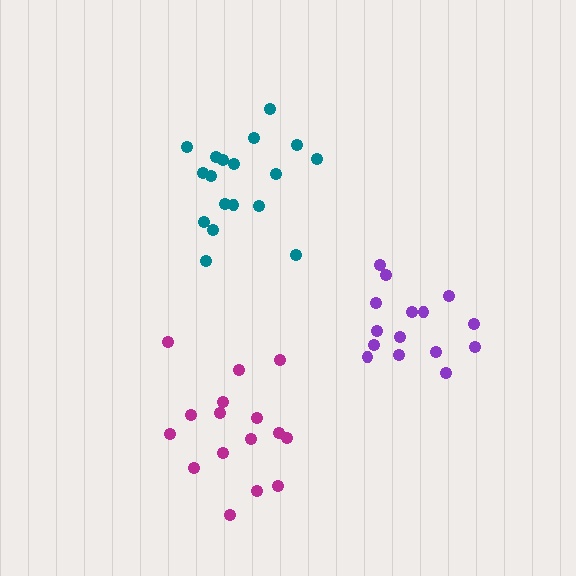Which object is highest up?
The teal cluster is topmost.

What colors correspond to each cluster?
The clusters are colored: magenta, teal, purple.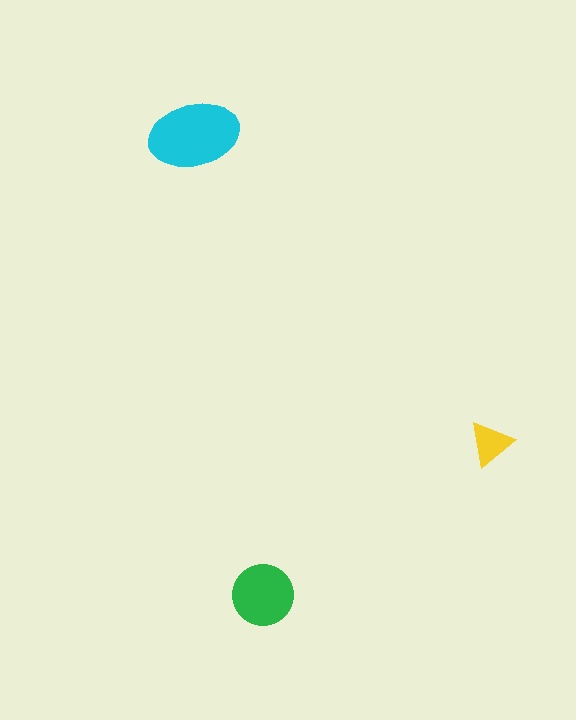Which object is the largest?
The cyan ellipse.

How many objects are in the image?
There are 3 objects in the image.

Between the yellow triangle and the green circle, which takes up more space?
The green circle.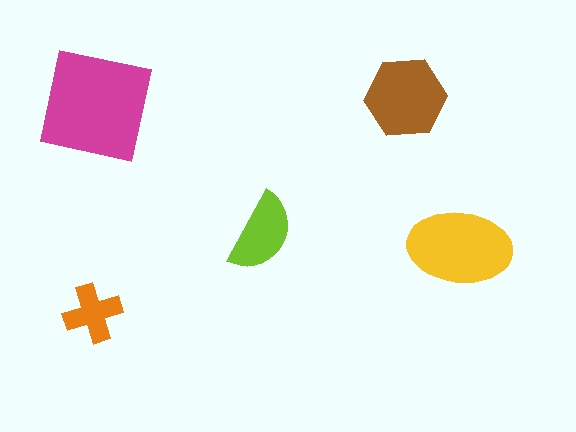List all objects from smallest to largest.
The orange cross, the lime semicircle, the brown hexagon, the yellow ellipse, the magenta square.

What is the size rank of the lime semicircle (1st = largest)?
4th.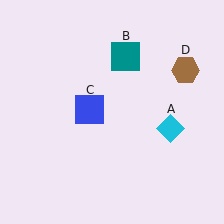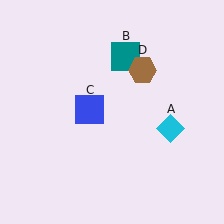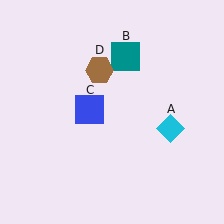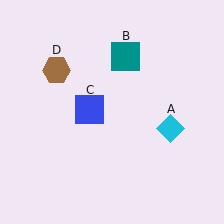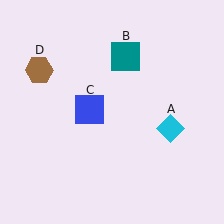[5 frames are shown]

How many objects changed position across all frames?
1 object changed position: brown hexagon (object D).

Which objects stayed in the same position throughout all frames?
Cyan diamond (object A) and teal square (object B) and blue square (object C) remained stationary.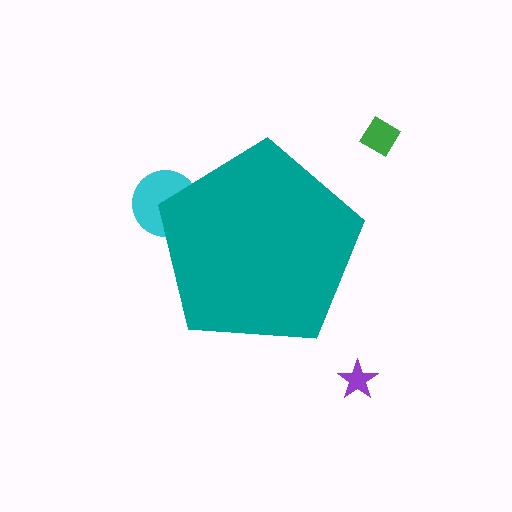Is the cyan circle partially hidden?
Yes, the cyan circle is partially hidden behind the teal pentagon.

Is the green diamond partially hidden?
No, the green diamond is fully visible.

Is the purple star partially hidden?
No, the purple star is fully visible.